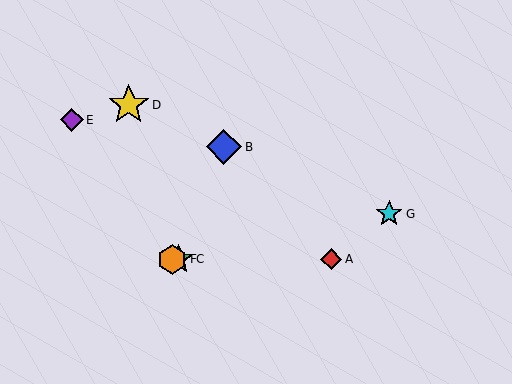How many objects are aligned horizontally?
3 objects (A, C, F) are aligned horizontally.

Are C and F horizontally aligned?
Yes, both are at y≈259.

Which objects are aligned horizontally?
Objects A, C, F are aligned horizontally.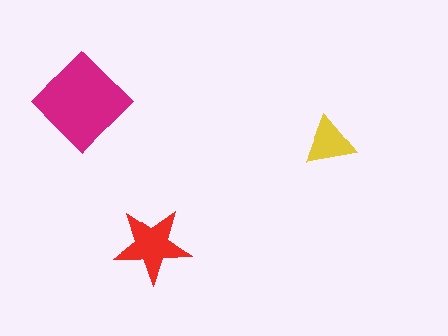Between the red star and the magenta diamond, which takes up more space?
The magenta diamond.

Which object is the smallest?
The yellow triangle.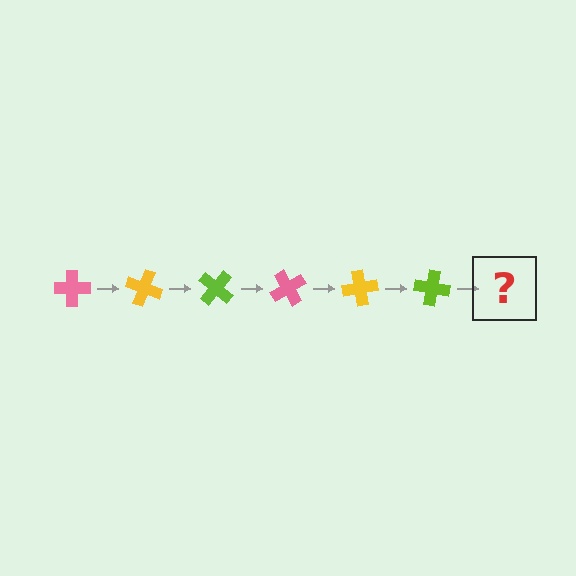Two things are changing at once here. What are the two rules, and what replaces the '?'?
The two rules are that it rotates 20 degrees each step and the color cycles through pink, yellow, and lime. The '?' should be a pink cross, rotated 120 degrees from the start.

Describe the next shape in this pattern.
It should be a pink cross, rotated 120 degrees from the start.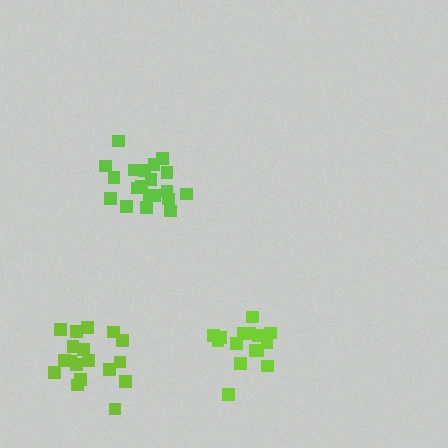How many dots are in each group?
Group 1: 20 dots, Group 2: 17 dots, Group 3: 18 dots (55 total).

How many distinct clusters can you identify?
There are 3 distinct clusters.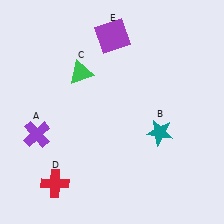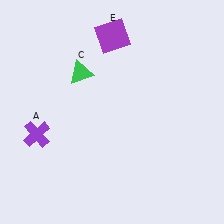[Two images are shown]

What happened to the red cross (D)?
The red cross (D) was removed in Image 2. It was in the bottom-left area of Image 1.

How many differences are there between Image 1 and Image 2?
There are 2 differences between the two images.